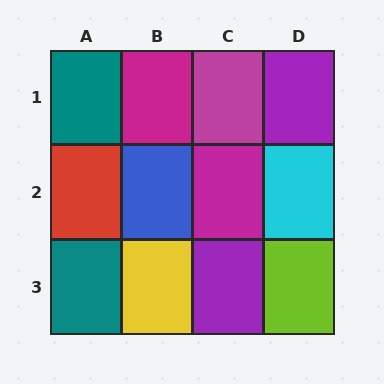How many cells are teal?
2 cells are teal.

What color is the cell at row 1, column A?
Teal.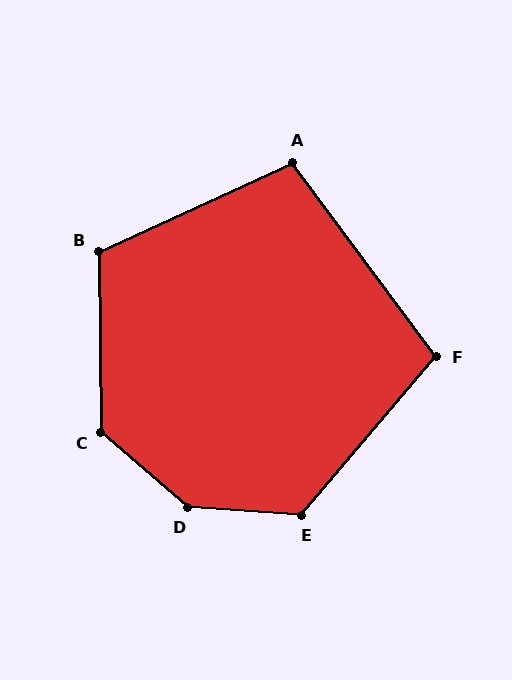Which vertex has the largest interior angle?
D, at approximately 143 degrees.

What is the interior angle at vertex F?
Approximately 103 degrees (obtuse).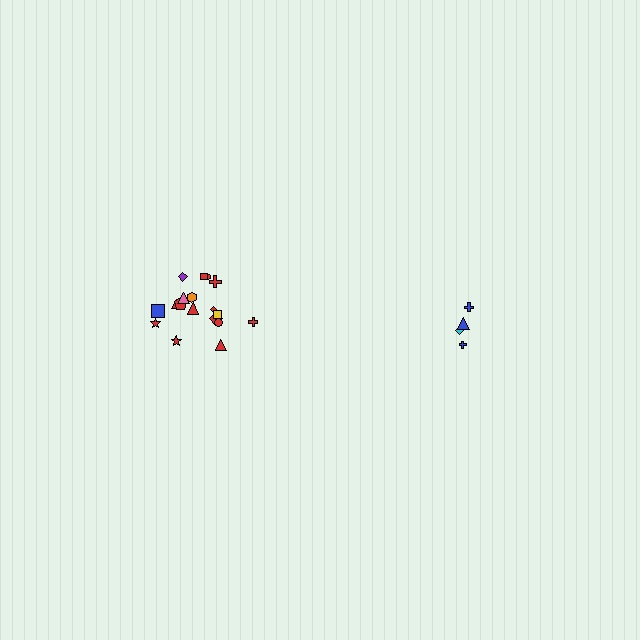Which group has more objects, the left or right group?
The left group.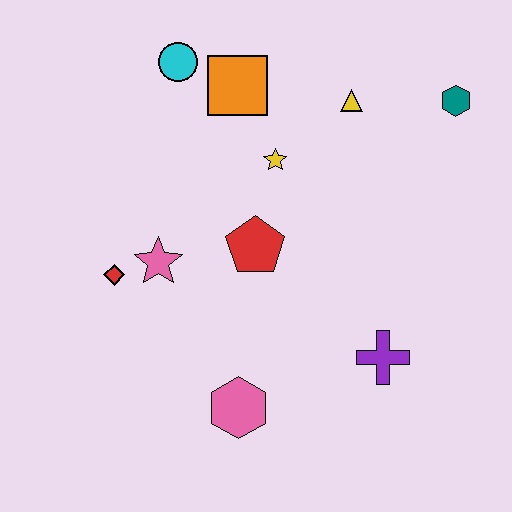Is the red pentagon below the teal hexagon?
Yes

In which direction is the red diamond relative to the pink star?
The red diamond is to the left of the pink star.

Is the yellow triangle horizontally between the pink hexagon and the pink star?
No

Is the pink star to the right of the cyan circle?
No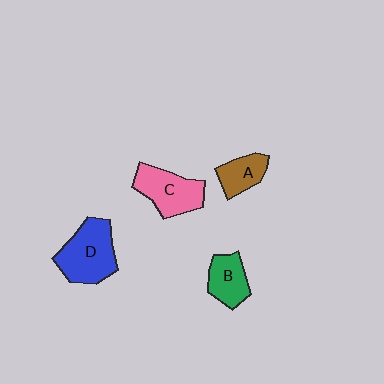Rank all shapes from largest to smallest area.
From largest to smallest: D (blue), C (pink), B (green), A (brown).